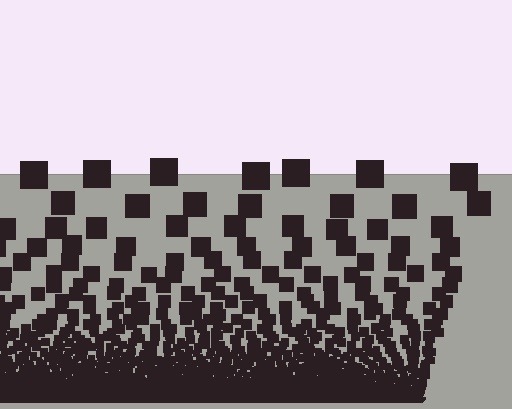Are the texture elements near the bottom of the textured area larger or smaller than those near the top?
Smaller. The gradient is inverted — elements near the bottom are smaller and denser.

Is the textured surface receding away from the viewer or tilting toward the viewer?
The surface appears to tilt toward the viewer. Texture elements get larger and sparser toward the top.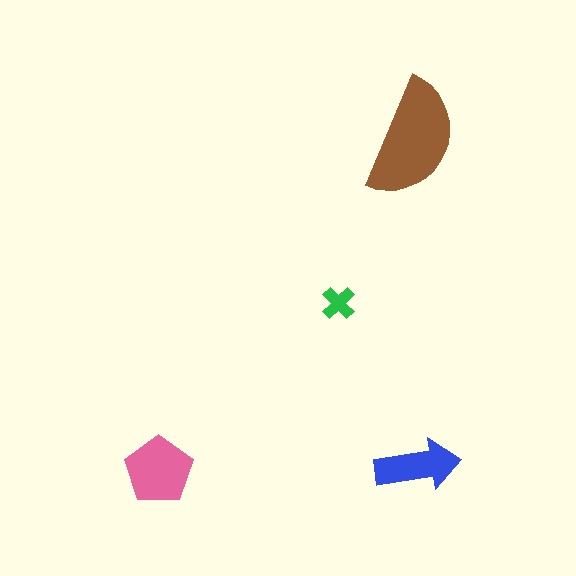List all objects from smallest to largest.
The green cross, the blue arrow, the pink pentagon, the brown semicircle.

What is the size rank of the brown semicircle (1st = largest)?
1st.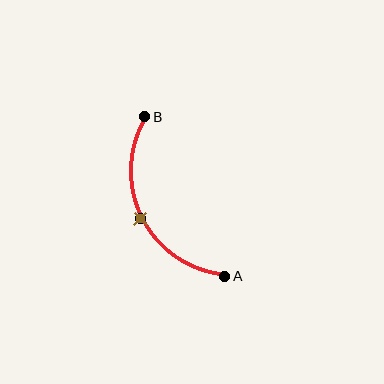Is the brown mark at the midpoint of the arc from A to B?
Yes. The brown mark lies on the arc at equal arc-length from both A and B — it is the arc midpoint.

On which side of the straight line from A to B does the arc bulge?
The arc bulges to the left of the straight line connecting A and B.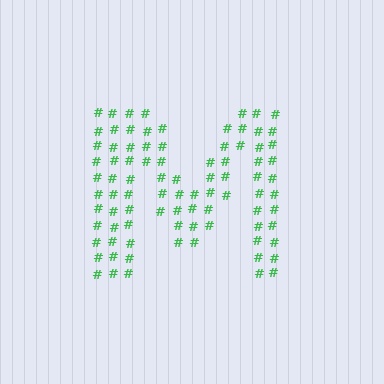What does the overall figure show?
The overall figure shows the letter M.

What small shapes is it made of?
It is made of small hash symbols.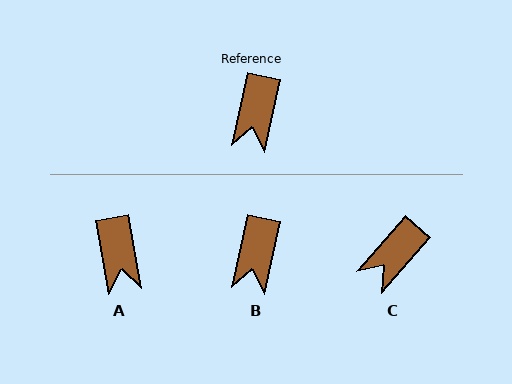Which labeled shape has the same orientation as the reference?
B.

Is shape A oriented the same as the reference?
No, it is off by about 22 degrees.